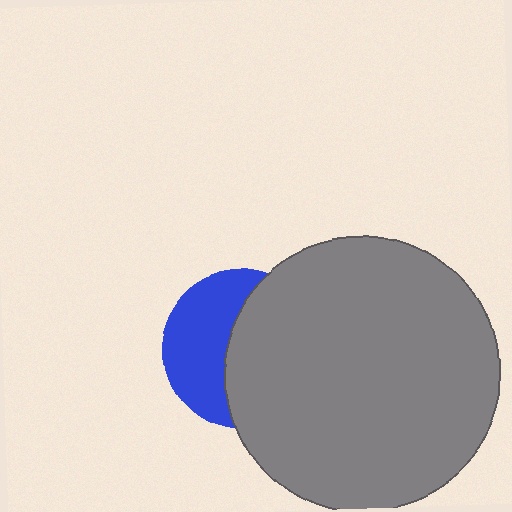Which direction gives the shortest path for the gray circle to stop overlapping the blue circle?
Moving right gives the shortest separation.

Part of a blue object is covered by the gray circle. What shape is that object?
It is a circle.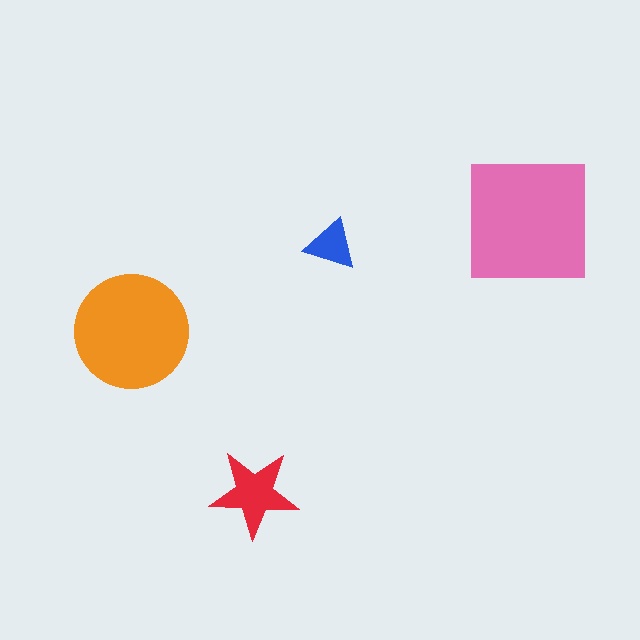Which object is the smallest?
The blue triangle.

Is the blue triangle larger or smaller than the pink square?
Smaller.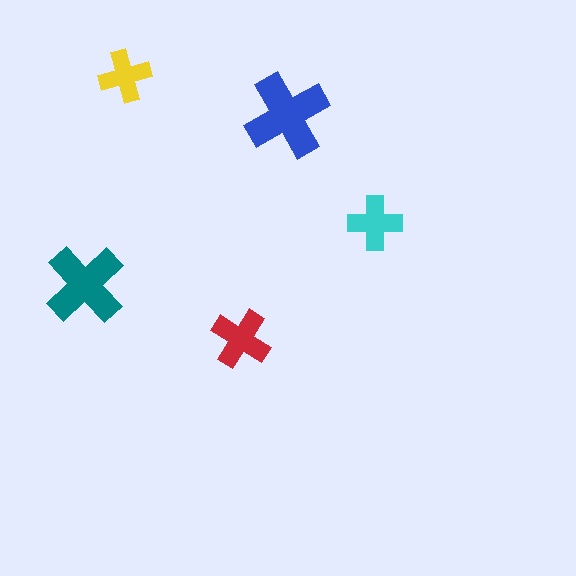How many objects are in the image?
There are 5 objects in the image.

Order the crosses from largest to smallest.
the blue one, the teal one, the red one, the cyan one, the yellow one.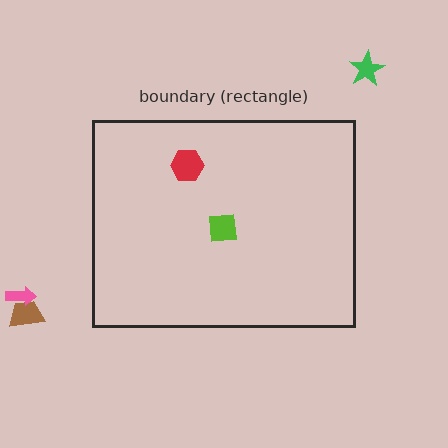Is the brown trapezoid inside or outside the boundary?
Outside.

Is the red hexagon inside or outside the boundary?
Inside.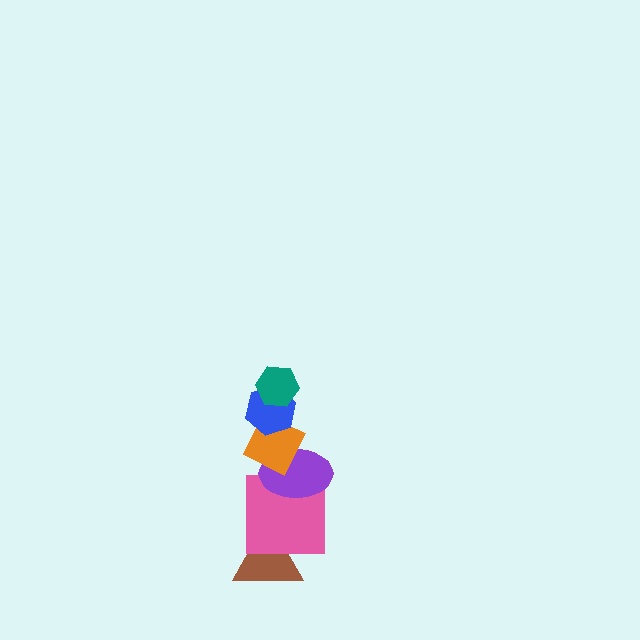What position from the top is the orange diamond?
The orange diamond is 3rd from the top.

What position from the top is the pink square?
The pink square is 5th from the top.